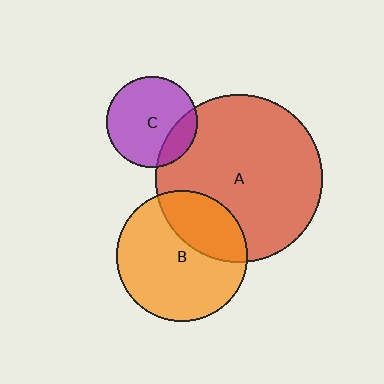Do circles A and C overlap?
Yes.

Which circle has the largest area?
Circle A (red).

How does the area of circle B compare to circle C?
Approximately 2.1 times.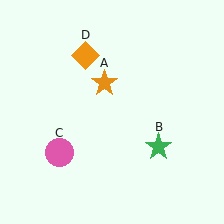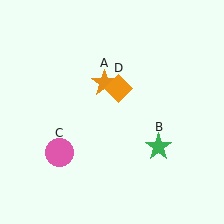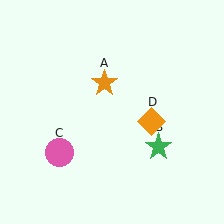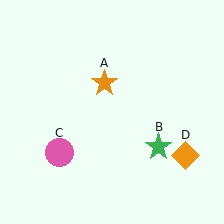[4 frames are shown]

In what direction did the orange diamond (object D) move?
The orange diamond (object D) moved down and to the right.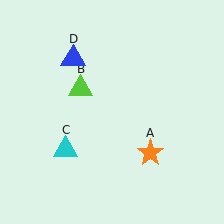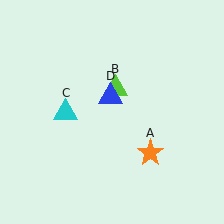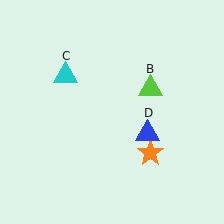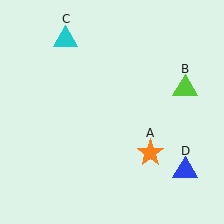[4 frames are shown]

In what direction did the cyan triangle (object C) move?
The cyan triangle (object C) moved up.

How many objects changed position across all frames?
3 objects changed position: lime triangle (object B), cyan triangle (object C), blue triangle (object D).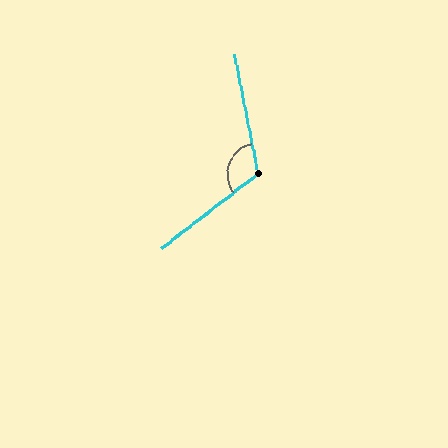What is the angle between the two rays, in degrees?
Approximately 116 degrees.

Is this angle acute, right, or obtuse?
It is obtuse.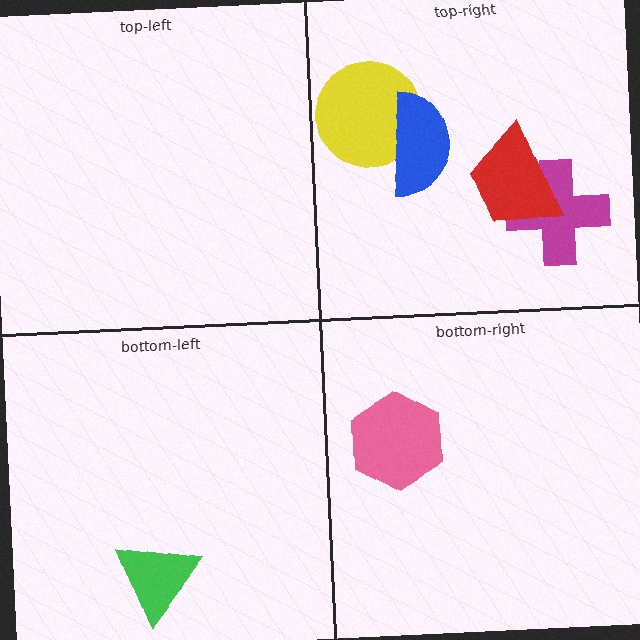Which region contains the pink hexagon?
The bottom-right region.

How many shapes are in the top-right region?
4.